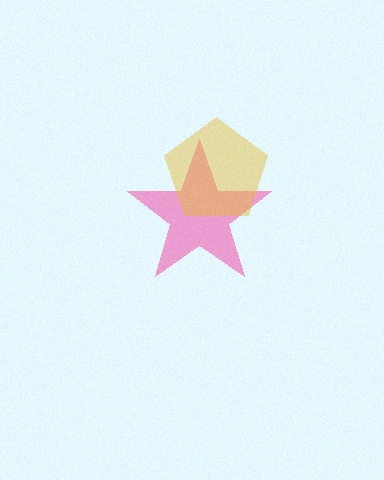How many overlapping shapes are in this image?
There are 2 overlapping shapes in the image.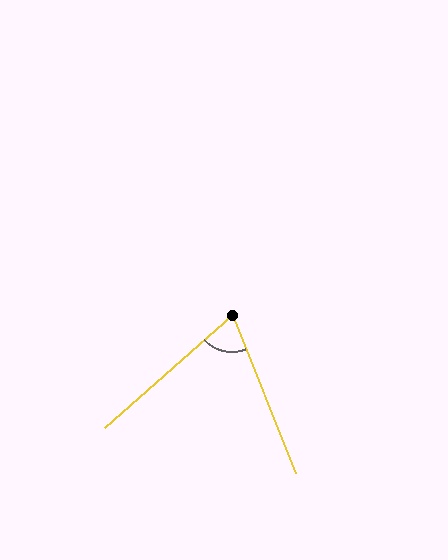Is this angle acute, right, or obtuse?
It is acute.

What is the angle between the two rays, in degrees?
Approximately 71 degrees.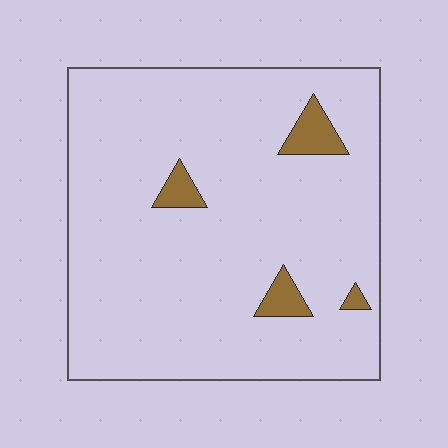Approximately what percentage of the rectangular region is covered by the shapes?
Approximately 5%.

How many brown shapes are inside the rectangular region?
4.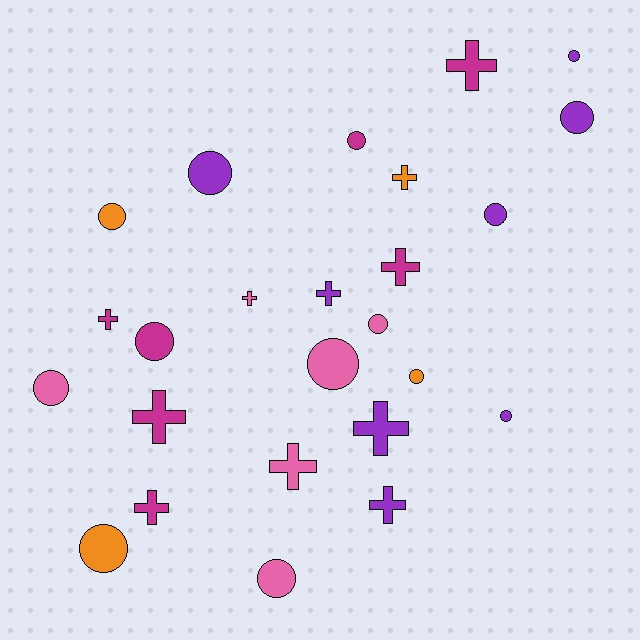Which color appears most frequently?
Purple, with 8 objects.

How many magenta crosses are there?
There are 5 magenta crosses.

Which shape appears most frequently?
Circle, with 14 objects.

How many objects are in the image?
There are 25 objects.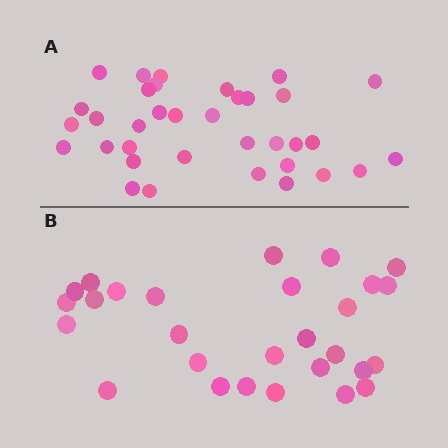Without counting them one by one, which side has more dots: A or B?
Region A (the top region) has more dots.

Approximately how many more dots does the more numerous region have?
Region A has roughly 8 or so more dots than region B.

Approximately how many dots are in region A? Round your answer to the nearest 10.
About 40 dots. (The exact count is 35, which rounds to 40.)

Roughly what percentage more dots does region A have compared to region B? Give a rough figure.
About 25% more.